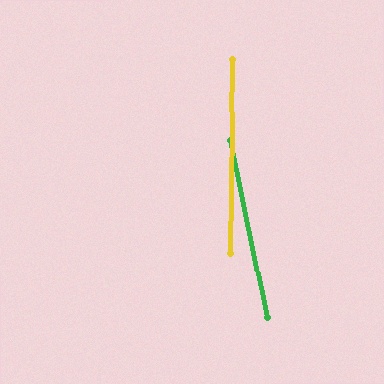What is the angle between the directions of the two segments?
Approximately 12 degrees.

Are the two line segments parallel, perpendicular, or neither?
Neither parallel nor perpendicular — they differ by about 12°.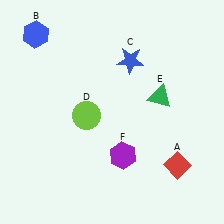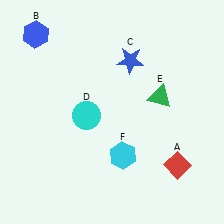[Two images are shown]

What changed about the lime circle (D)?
In Image 1, D is lime. In Image 2, it changed to cyan.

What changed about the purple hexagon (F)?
In Image 1, F is purple. In Image 2, it changed to cyan.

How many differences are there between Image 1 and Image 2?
There are 2 differences between the two images.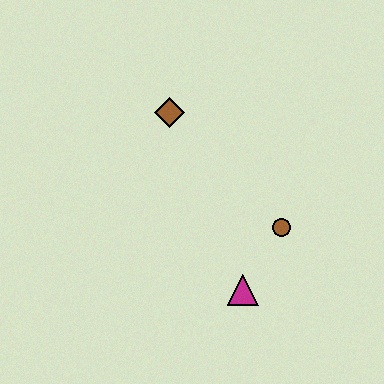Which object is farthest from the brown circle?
The brown diamond is farthest from the brown circle.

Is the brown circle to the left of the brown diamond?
No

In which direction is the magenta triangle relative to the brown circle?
The magenta triangle is below the brown circle.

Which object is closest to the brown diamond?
The brown circle is closest to the brown diamond.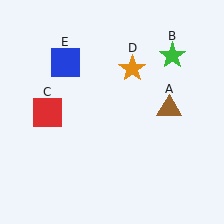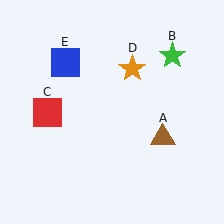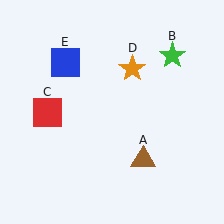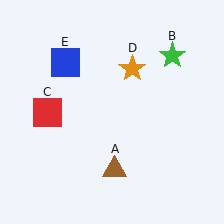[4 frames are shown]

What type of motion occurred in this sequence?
The brown triangle (object A) rotated clockwise around the center of the scene.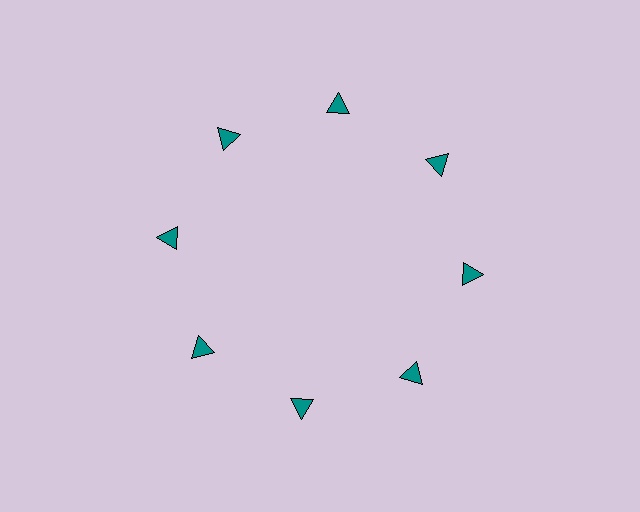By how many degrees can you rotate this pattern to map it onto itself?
The pattern maps onto itself every 45 degrees of rotation.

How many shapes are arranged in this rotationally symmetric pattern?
There are 8 shapes, arranged in 8 groups of 1.